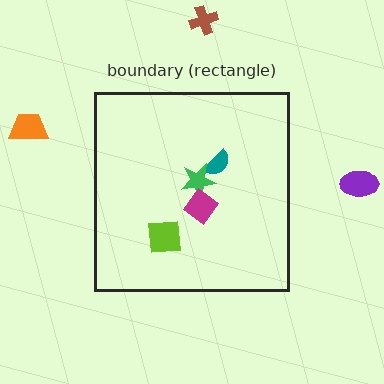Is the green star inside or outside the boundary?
Inside.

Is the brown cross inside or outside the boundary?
Outside.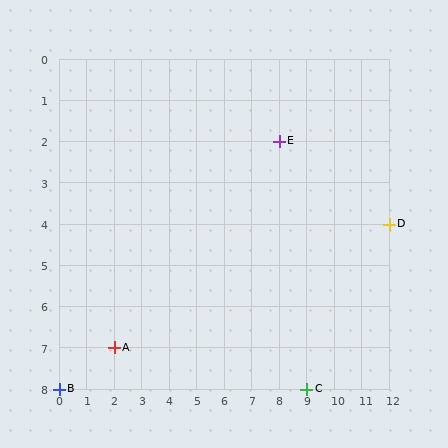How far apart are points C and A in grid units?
Points C and A are 7 columns and 1 row apart (about 7.1 grid units diagonally).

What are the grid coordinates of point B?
Point B is at grid coordinates (0, 8).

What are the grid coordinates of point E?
Point E is at grid coordinates (8, 2).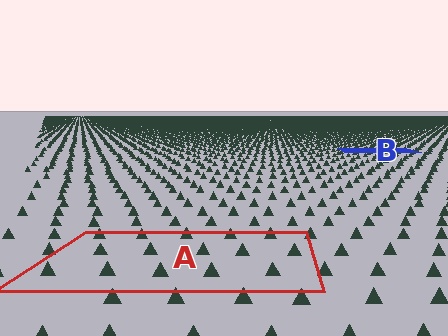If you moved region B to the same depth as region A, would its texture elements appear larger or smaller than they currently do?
They would appear larger. At a closer depth, the same texture elements are projected at a bigger on-screen size.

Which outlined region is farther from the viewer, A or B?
Region B is farther from the viewer — the texture elements inside it appear smaller and more densely packed.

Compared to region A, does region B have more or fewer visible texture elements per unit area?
Region B has more texture elements per unit area — they are packed more densely because it is farther away.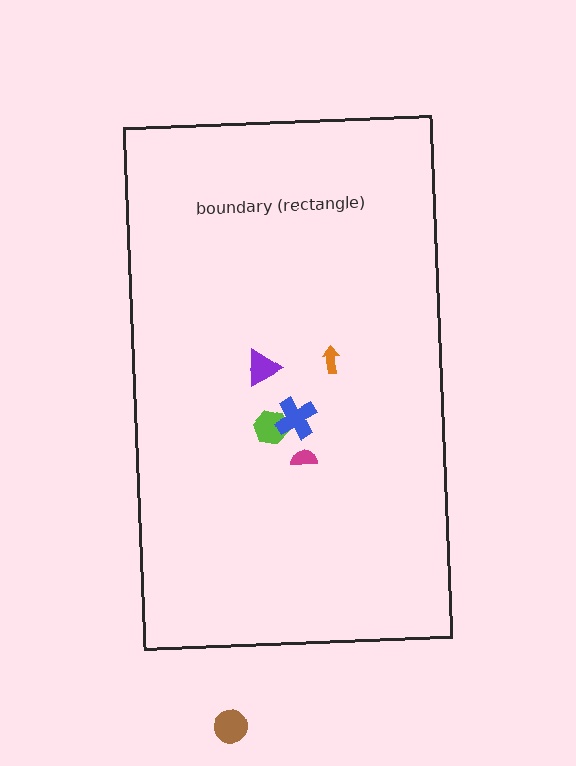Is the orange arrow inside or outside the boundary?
Inside.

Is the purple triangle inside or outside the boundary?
Inside.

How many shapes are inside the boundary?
5 inside, 1 outside.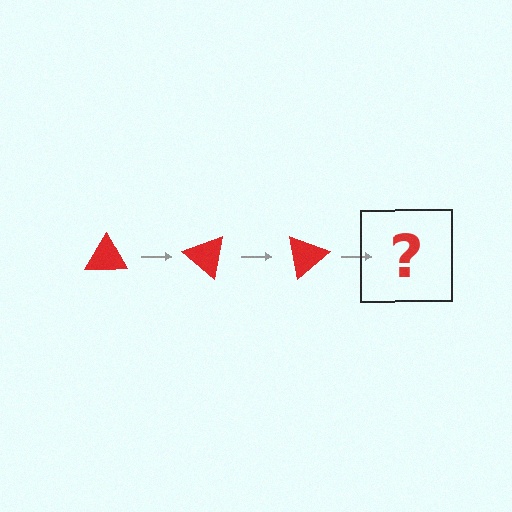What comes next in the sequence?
The next element should be a red triangle rotated 120 degrees.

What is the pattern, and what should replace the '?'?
The pattern is that the triangle rotates 40 degrees each step. The '?' should be a red triangle rotated 120 degrees.